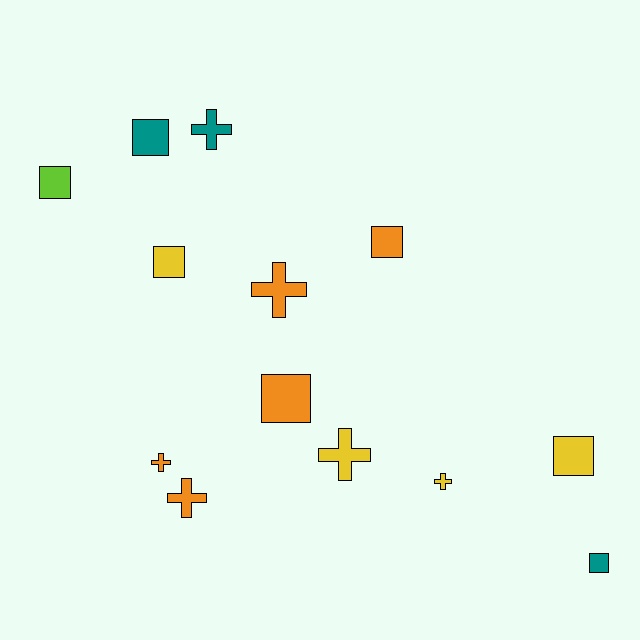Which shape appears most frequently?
Square, with 7 objects.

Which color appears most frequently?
Orange, with 5 objects.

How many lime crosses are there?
There are no lime crosses.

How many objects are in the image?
There are 13 objects.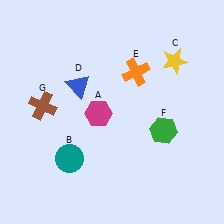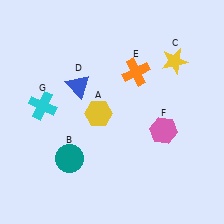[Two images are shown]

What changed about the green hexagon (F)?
In Image 1, F is green. In Image 2, it changed to pink.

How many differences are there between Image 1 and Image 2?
There are 3 differences between the two images.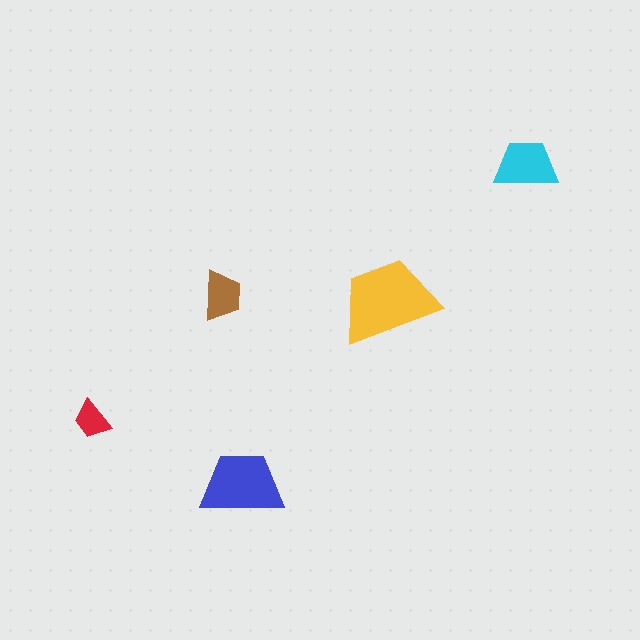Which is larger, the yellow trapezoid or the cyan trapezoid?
The yellow one.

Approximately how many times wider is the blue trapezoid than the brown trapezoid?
About 1.5 times wider.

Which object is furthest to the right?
The cyan trapezoid is rightmost.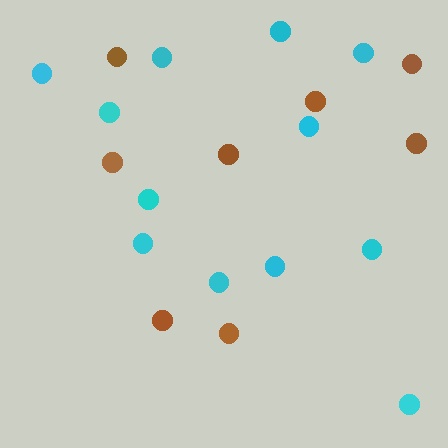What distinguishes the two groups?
There are 2 groups: one group of brown circles (8) and one group of cyan circles (12).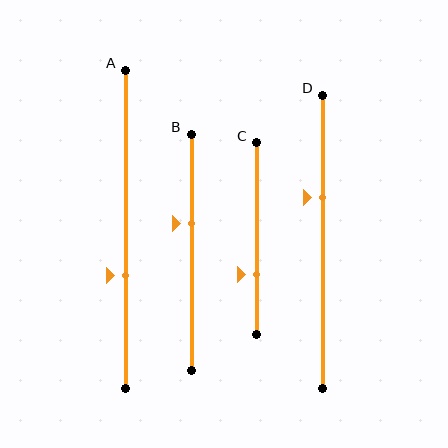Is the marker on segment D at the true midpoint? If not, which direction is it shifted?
No, the marker on segment D is shifted upward by about 15% of the segment length.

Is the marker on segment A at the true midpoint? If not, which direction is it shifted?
No, the marker on segment A is shifted downward by about 15% of the segment length.